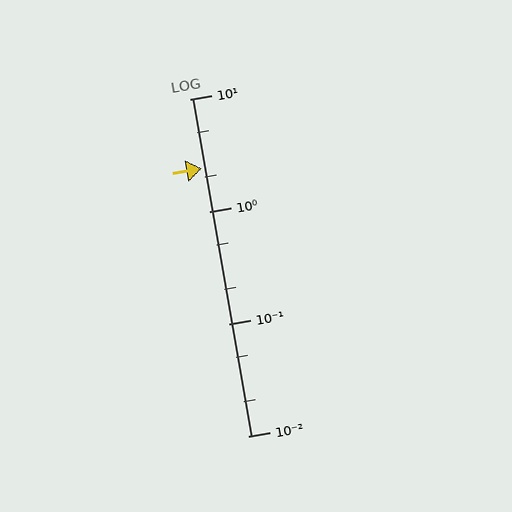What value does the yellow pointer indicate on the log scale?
The pointer indicates approximately 2.4.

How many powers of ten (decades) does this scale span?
The scale spans 3 decades, from 0.01 to 10.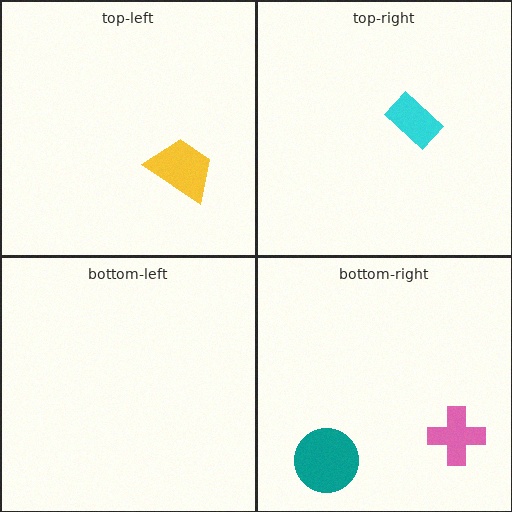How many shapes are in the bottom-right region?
2.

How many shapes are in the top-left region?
1.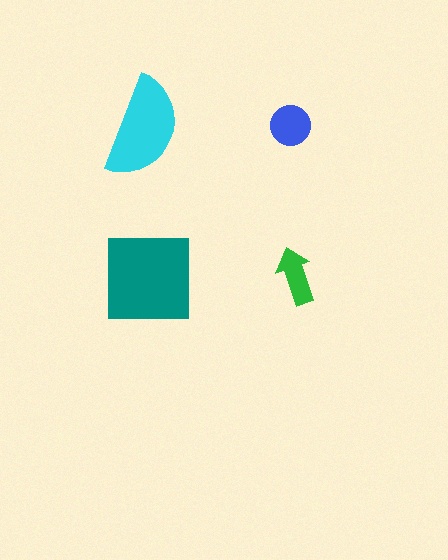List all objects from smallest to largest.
The green arrow, the blue circle, the cyan semicircle, the teal square.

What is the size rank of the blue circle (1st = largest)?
3rd.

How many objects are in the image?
There are 4 objects in the image.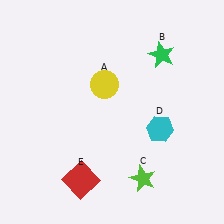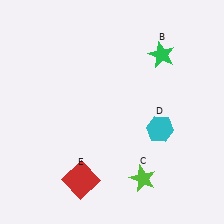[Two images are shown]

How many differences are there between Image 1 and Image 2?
There is 1 difference between the two images.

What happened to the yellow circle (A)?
The yellow circle (A) was removed in Image 2. It was in the top-left area of Image 1.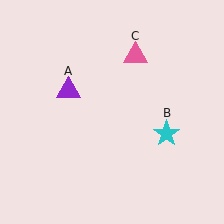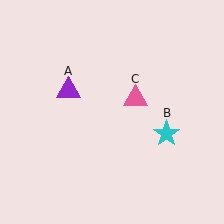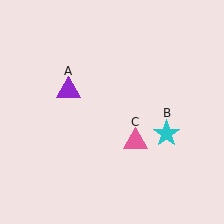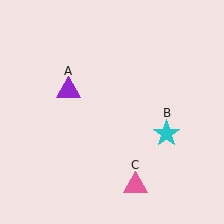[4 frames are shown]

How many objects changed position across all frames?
1 object changed position: pink triangle (object C).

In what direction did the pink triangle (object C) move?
The pink triangle (object C) moved down.